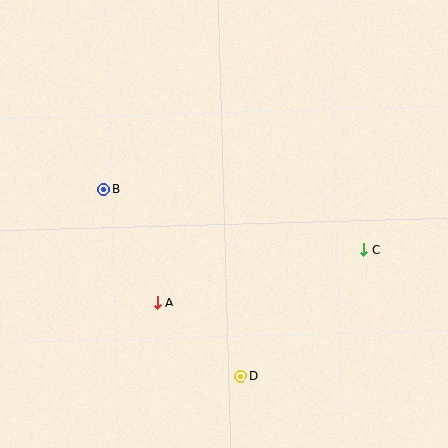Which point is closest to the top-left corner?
Point B is closest to the top-left corner.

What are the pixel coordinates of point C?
Point C is at (364, 250).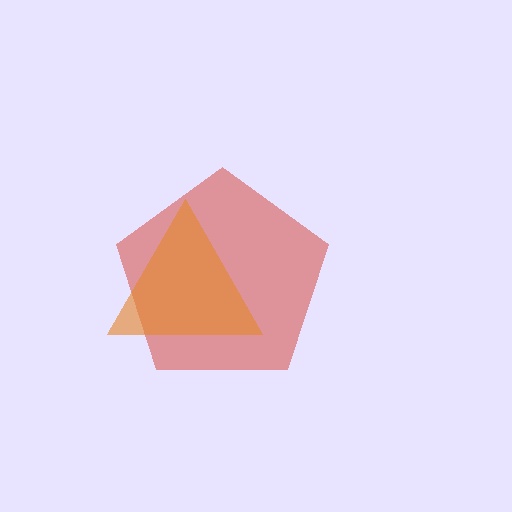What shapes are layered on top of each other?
The layered shapes are: a red pentagon, an orange triangle.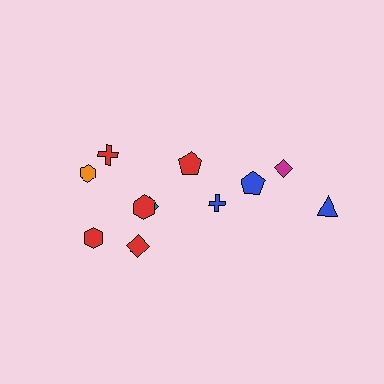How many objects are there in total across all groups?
There are 11 objects.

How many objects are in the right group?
There are 4 objects.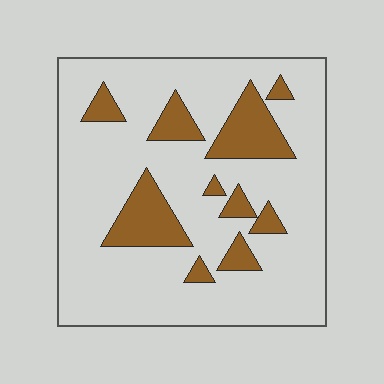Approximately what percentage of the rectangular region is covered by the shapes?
Approximately 20%.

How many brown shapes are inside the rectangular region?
10.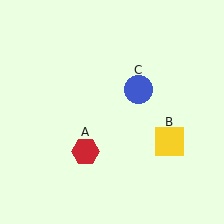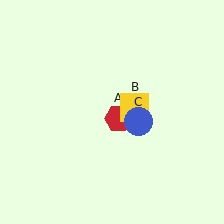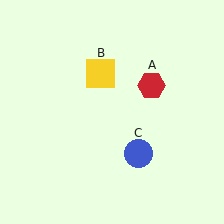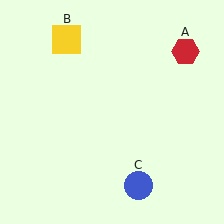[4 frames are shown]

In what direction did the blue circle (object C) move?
The blue circle (object C) moved down.